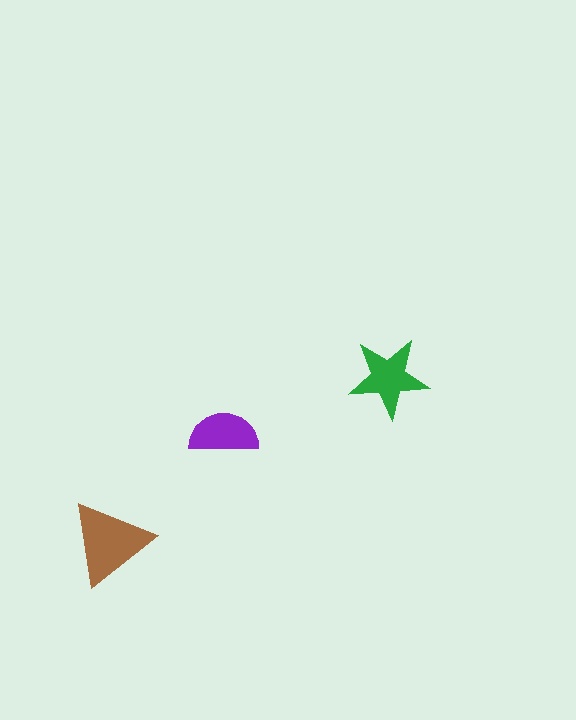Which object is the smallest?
The purple semicircle.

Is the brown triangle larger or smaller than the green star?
Larger.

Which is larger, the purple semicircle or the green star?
The green star.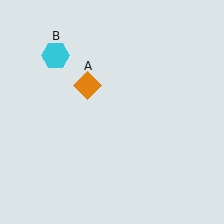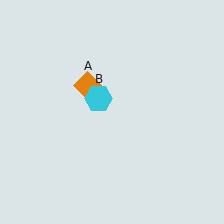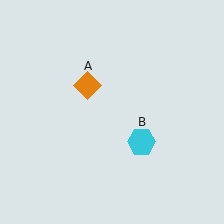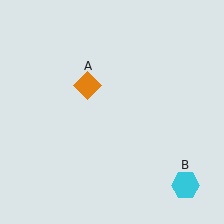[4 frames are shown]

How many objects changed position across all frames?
1 object changed position: cyan hexagon (object B).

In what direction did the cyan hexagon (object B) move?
The cyan hexagon (object B) moved down and to the right.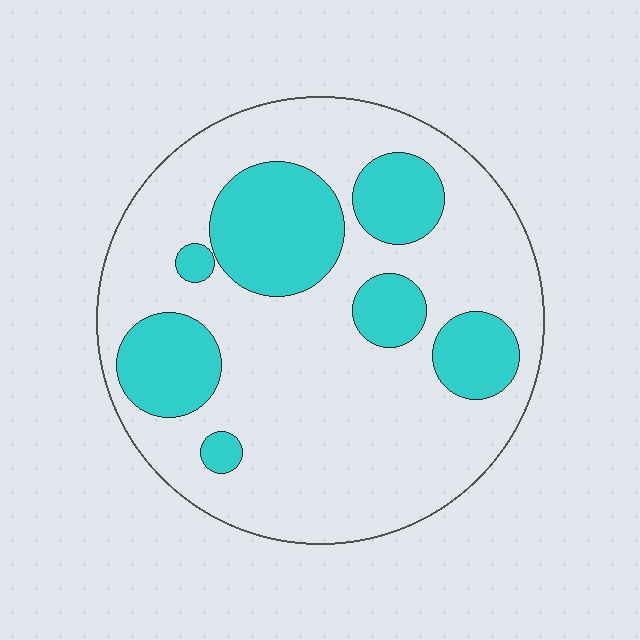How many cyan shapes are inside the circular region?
7.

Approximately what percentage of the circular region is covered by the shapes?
Approximately 25%.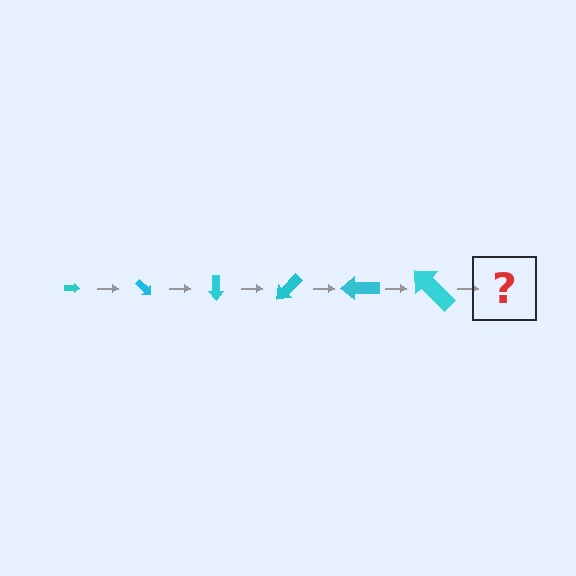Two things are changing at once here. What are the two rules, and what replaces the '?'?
The two rules are that the arrow grows larger each step and it rotates 45 degrees each step. The '?' should be an arrow, larger than the previous one and rotated 270 degrees from the start.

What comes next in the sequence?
The next element should be an arrow, larger than the previous one and rotated 270 degrees from the start.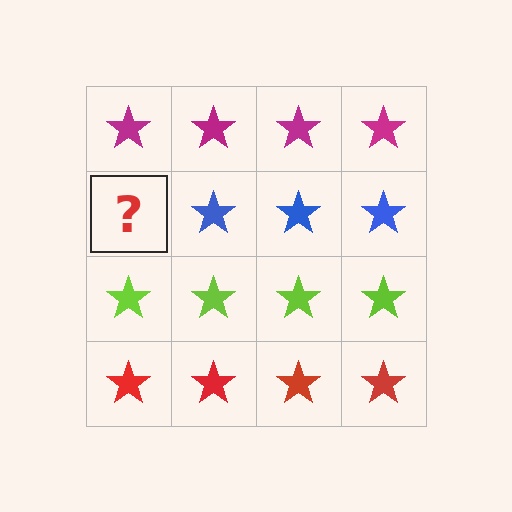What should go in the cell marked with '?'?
The missing cell should contain a blue star.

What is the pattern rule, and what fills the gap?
The rule is that each row has a consistent color. The gap should be filled with a blue star.